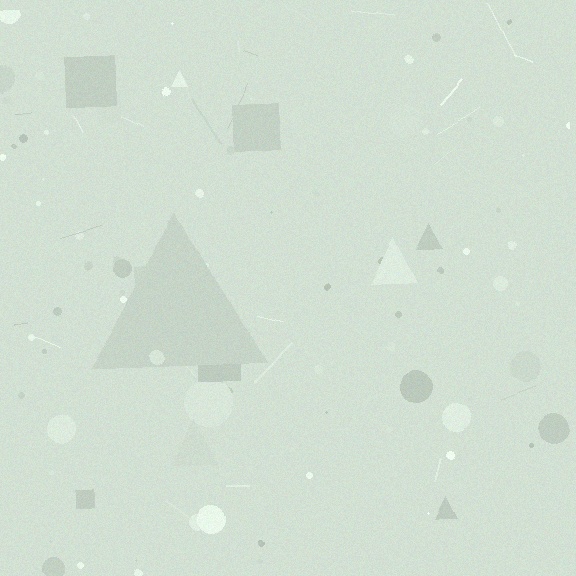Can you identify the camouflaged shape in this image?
The camouflaged shape is a triangle.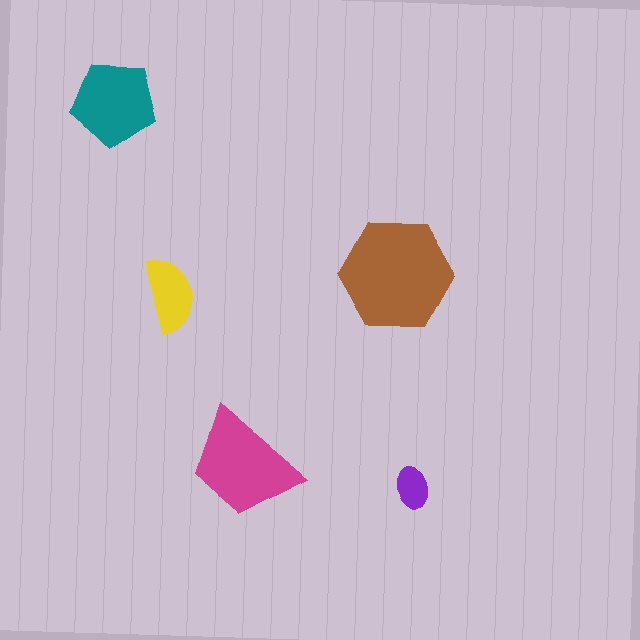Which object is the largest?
The brown hexagon.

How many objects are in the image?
There are 5 objects in the image.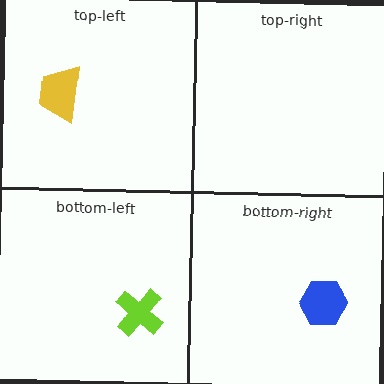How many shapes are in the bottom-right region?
1.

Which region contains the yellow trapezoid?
The top-left region.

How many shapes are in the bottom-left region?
1.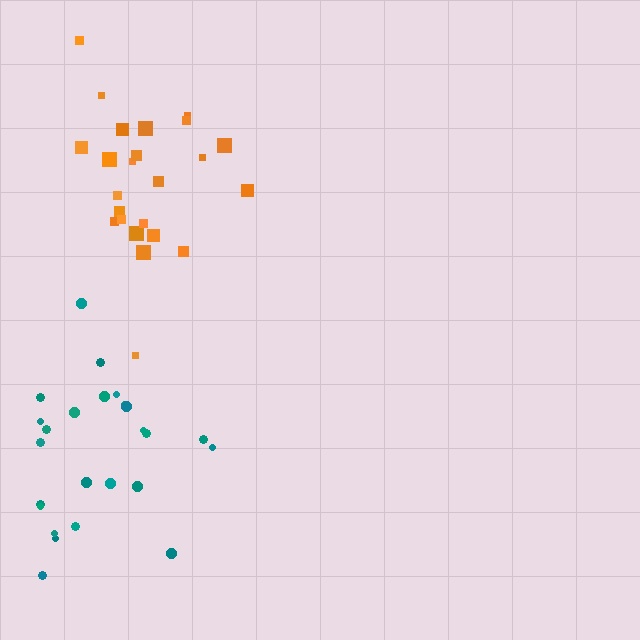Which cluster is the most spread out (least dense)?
Orange.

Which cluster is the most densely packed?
Teal.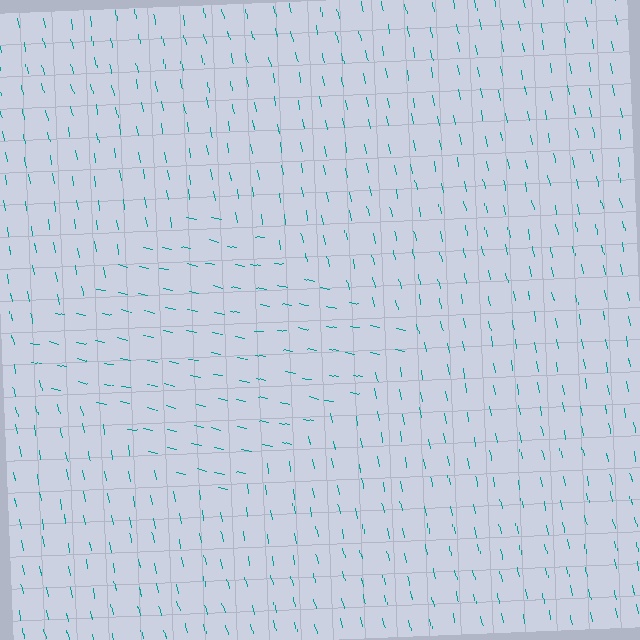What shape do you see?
I see a diamond.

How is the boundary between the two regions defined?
The boundary is defined purely by a change in line orientation (approximately 67 degrees difference). All lines are the same color and thickness.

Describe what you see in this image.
The image is filled with small teal line segments. A diamond region in the image has lines oriented differently from the surrounding lines, creating a visible texture boundary.